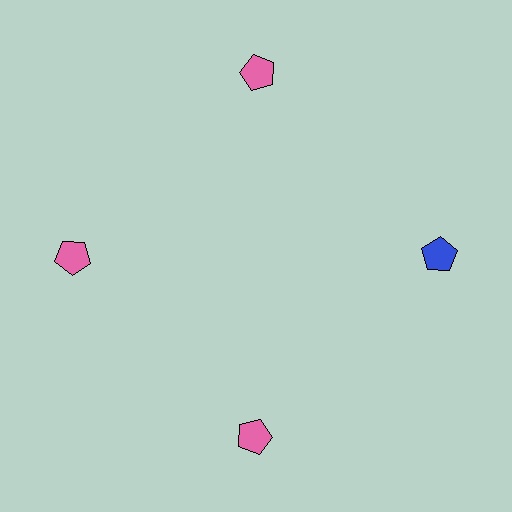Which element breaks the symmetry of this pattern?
The blue pentagon at roughly the 3 o'clock position breaks the symmetry. All other shapes are pink pentagons.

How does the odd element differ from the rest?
It has a different color: blue instead of pink.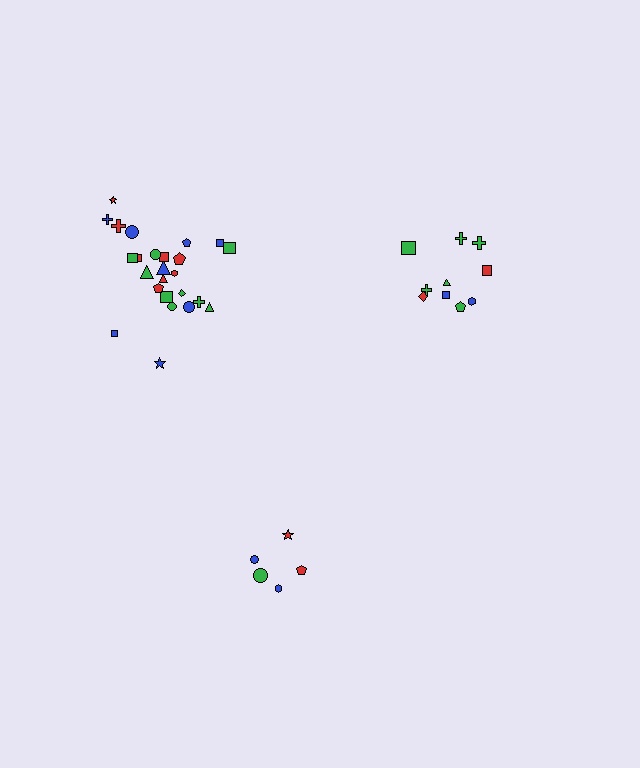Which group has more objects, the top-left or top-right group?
The top-left group.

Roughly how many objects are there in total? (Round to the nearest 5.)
Roughly 40 objects in total.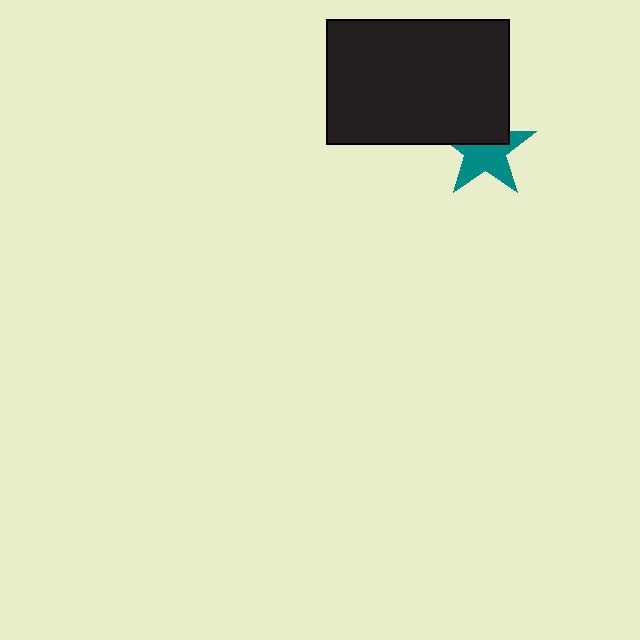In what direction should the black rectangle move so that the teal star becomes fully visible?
The black rectangle should move up. That is the shortest direction to clear the overlap and leave the teal star fully visible.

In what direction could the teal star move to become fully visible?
The teal star could move down. That would shift it out from behind the black rectangle entirely.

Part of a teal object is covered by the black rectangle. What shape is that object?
It is a star.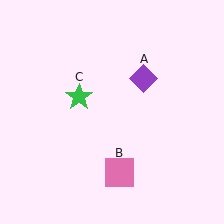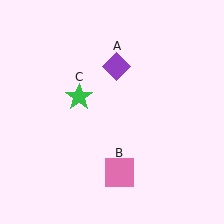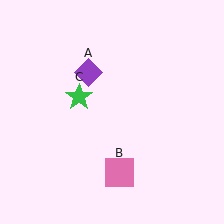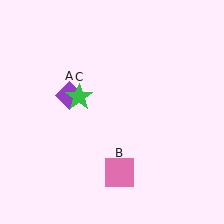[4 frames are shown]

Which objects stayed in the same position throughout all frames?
Pink square (object B) and green star (object C) remained stationary.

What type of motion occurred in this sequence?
The purple diamond (object A) rotated counterclockwise around the center of the scene.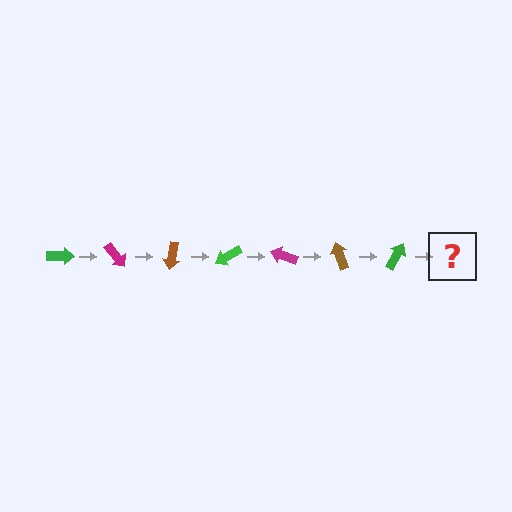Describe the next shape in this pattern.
It should be a magenta arrow, rotated 350 degrees from the start.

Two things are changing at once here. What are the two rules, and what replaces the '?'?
The two rules are that it rotates 50 degrees each step and the color cycles through green, magenta, and brown. The '?' should be a magenta arrow, rotated 350 degrees from the start.